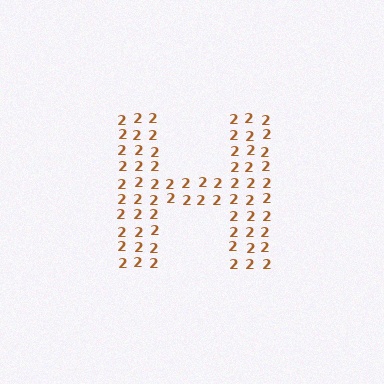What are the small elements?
The small elements are digit 2's.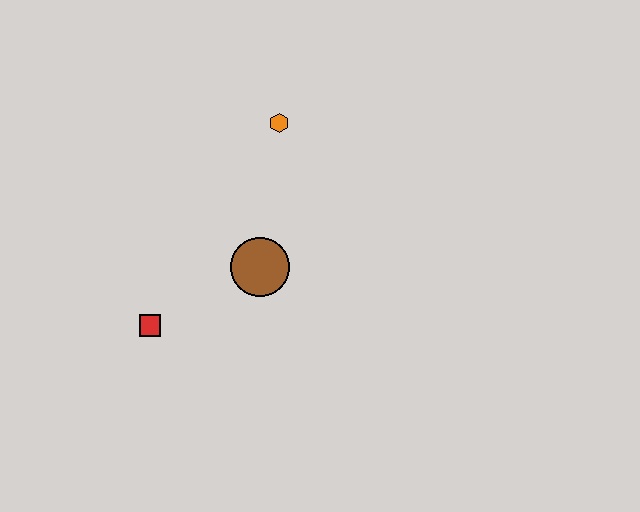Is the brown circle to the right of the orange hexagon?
No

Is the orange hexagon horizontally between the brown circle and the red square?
No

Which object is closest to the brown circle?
The red square is closest to the brown circle.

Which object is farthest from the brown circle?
The orange hexagon is farthest from the brown circle.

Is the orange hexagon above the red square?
Yes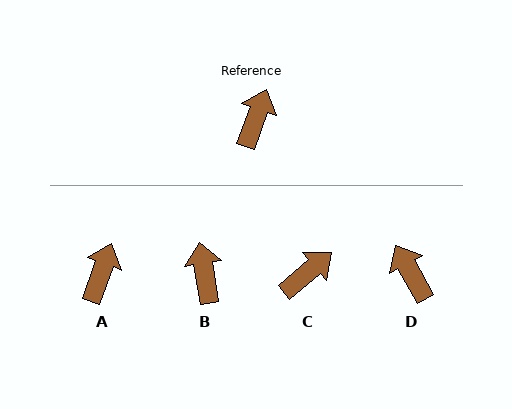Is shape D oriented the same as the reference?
No, it is off by about 49 degrees.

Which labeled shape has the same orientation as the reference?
A.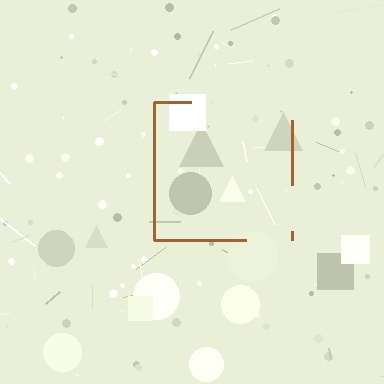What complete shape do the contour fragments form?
The contour fragments form a square.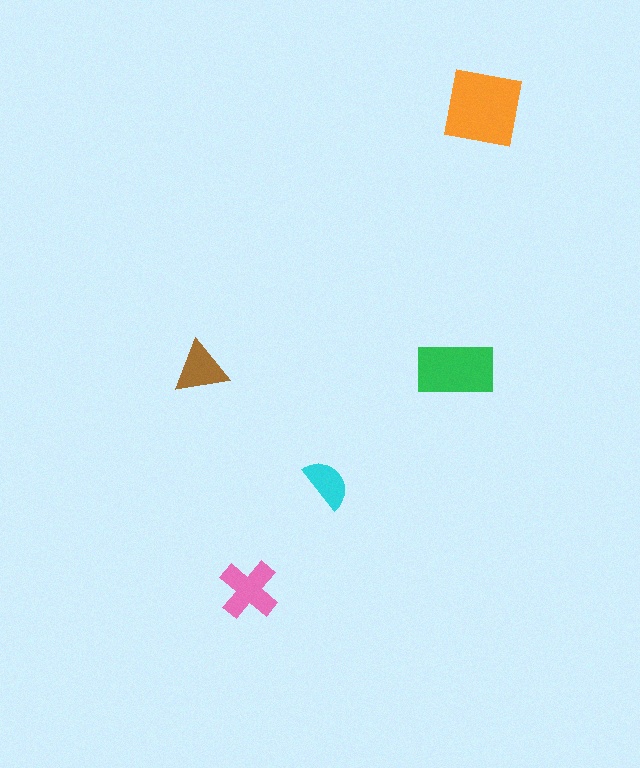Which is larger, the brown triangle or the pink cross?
The pink cross.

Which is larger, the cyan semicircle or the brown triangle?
The brown triangle.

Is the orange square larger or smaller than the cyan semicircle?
Larger.